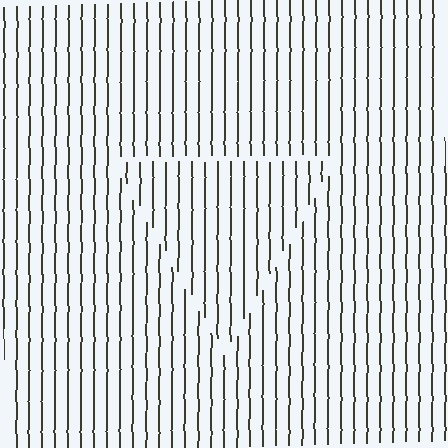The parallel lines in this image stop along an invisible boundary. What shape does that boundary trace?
An illusory triangle. The interior of the shape contains the same grating, shifted by half a period — the contour is defined by the phase discontinuity where line-ends from the inner and outer gratings abut.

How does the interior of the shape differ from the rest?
The interior of the shape contains the same grating, shifted by half a period — the contour is defined by the phase discontinuity where line-ends from the inner and outer gratings abut.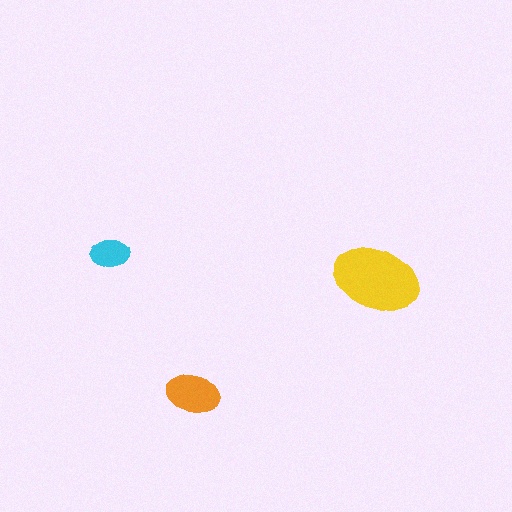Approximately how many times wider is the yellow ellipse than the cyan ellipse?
About 2 times wider.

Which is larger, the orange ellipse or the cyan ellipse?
The orange one.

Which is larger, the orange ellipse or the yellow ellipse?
The yellow one.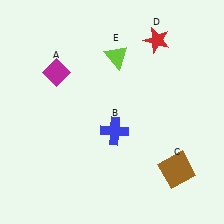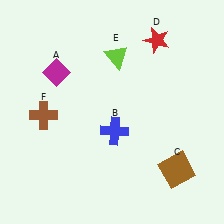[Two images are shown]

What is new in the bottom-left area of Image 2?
A brown cross (F) was added in the bottom-left area of Image 2.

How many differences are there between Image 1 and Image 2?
There is 1 difference between the two images.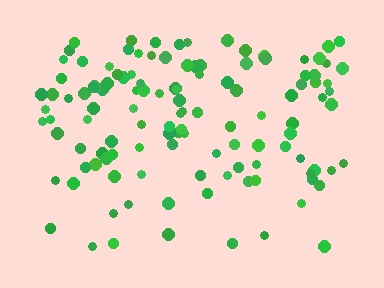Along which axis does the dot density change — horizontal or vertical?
Vertical.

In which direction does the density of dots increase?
From bottom to top, with the top side densest.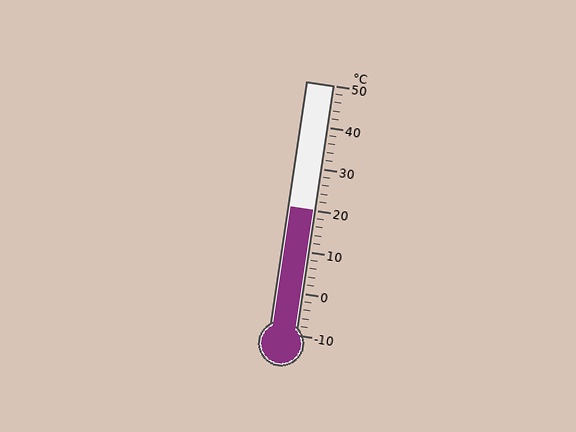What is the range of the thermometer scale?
The thermometer scale ranges from -10°C to 50°C.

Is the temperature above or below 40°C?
The temperature is below 40°C.